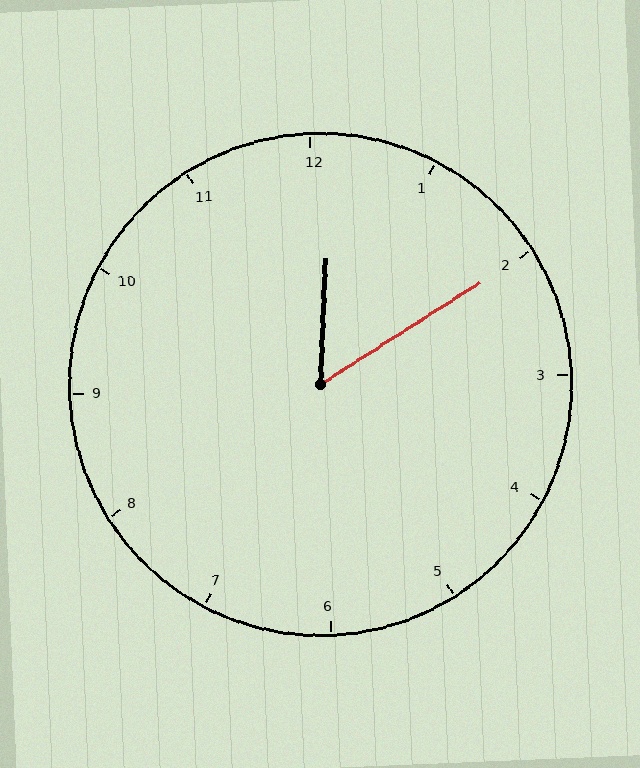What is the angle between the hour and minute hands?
Approximately 55 degrees.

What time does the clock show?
12:10.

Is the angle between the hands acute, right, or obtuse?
It is acute.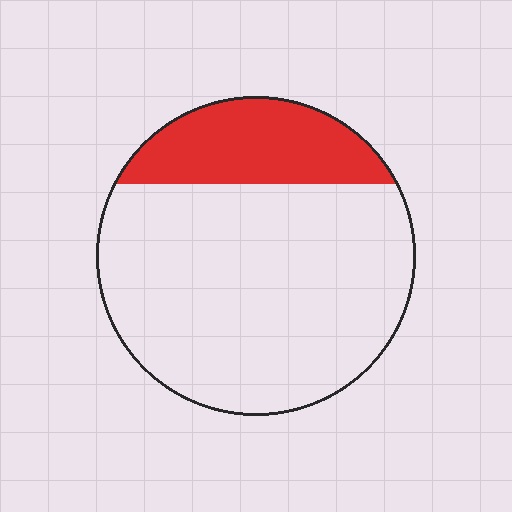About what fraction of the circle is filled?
About one fifth (1/5).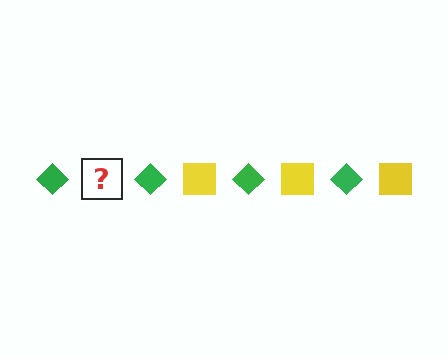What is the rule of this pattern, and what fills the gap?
The rule is that the pattern alternates between green diamond and yellow square. The gap should be filled with a yellow square.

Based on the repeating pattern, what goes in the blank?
The blank should be a yellow square.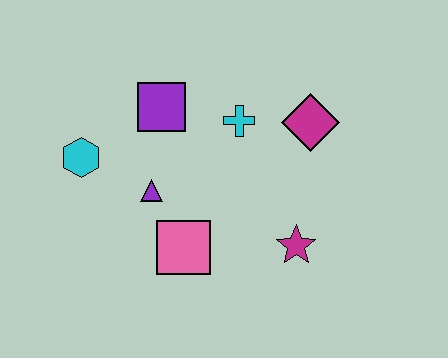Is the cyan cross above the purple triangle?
Yes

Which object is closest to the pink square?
The purple triangle is closest to the pink square.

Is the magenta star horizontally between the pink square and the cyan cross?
No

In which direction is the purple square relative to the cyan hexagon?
The purple square is to the right of the cyan hexagon.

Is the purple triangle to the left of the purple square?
Yes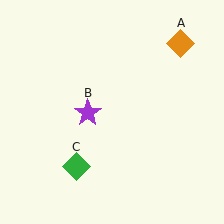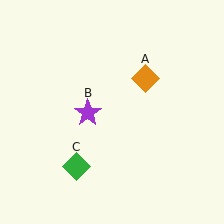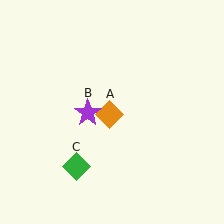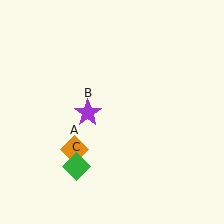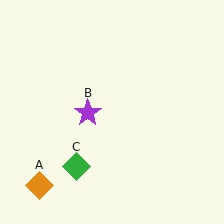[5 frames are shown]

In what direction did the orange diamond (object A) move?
The orange diamond (object A) moved down and to the left.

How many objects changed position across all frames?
1 object changed position: orange diamond (object A).